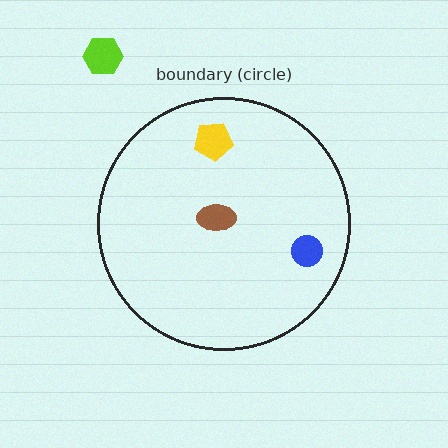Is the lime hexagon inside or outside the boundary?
Outside.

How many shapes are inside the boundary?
3 inside, 1 outside.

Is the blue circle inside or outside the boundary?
Inside.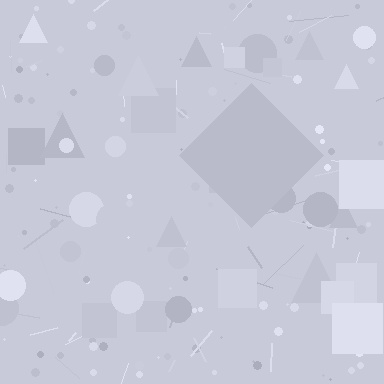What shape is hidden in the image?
A diamond is hidden in the image.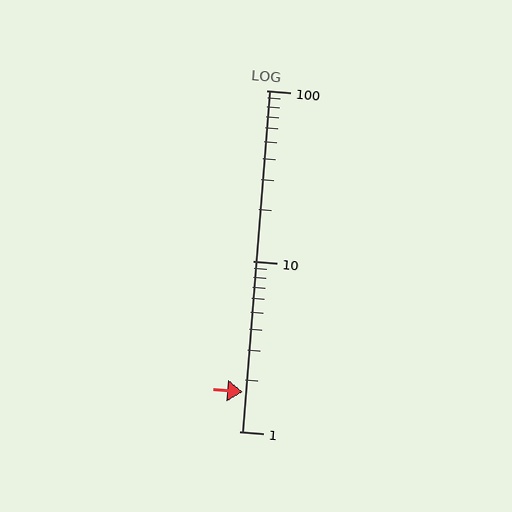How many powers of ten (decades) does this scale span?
The scale spans 2 decades, from 1 to 100.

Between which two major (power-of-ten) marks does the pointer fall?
The pointer is between 1 and 10.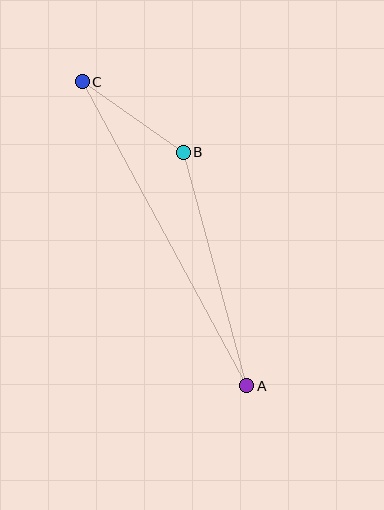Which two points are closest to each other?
Points B and C are closest to each other.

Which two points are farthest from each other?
Points A and C are farthest from each other.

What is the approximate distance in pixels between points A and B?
The distance between A and B is approximately 242 pixels.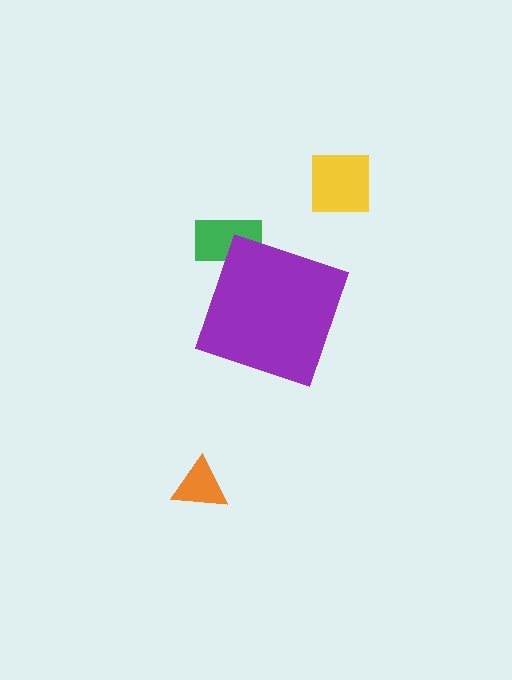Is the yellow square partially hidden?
No, the yellow square is fully visible.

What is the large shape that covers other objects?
A purple diamond.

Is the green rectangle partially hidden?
Yes, the green rectangle is partially hidden behind the purple diamond.